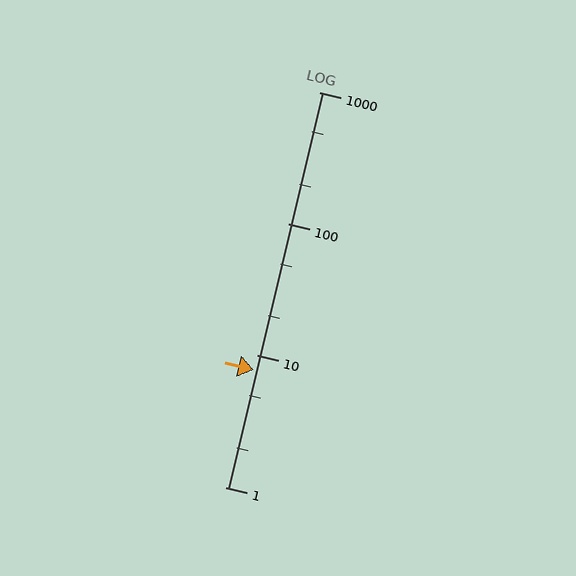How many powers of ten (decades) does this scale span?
The scale spans 3 decades, from 1 to 1000.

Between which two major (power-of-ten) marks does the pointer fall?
The pointer is between 1 and 10.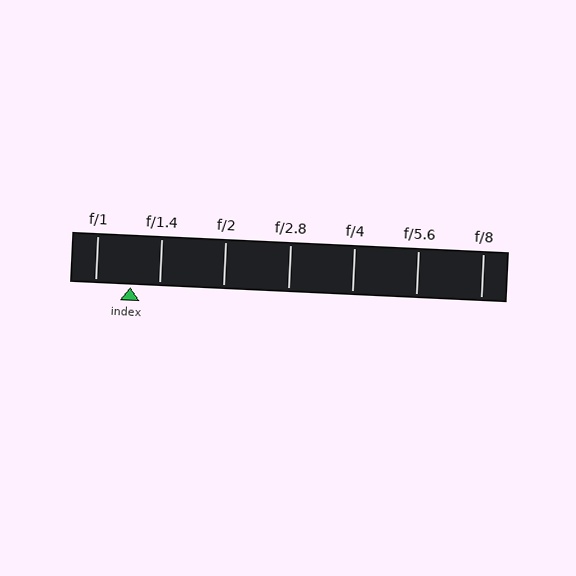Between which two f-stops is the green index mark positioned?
The index mark is between f/1 and f/1.4.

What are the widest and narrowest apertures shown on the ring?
The widest aperture shown is f/1 and the narrowest is f/8.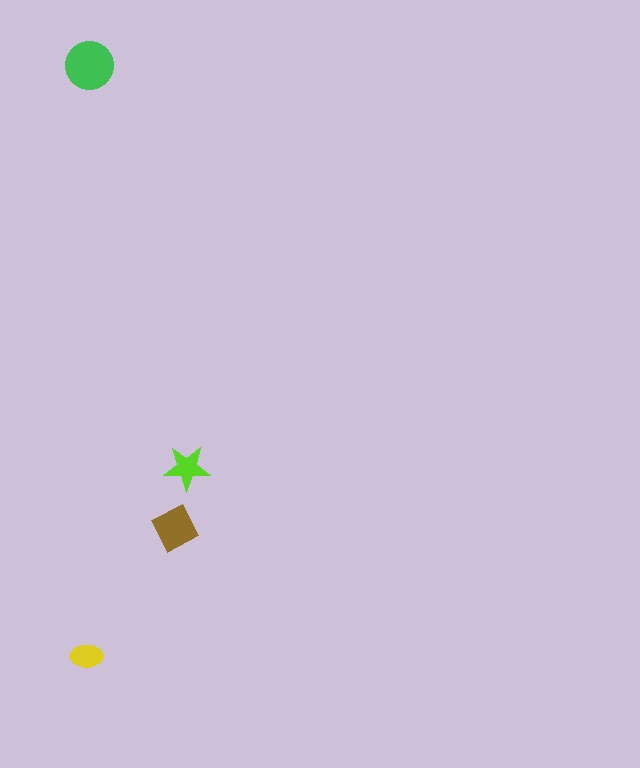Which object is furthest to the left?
The yellow ellipse is leftmost.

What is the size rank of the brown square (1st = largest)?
2nd.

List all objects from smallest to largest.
The yellow ellipse, the lime star, the brown square, the green circle.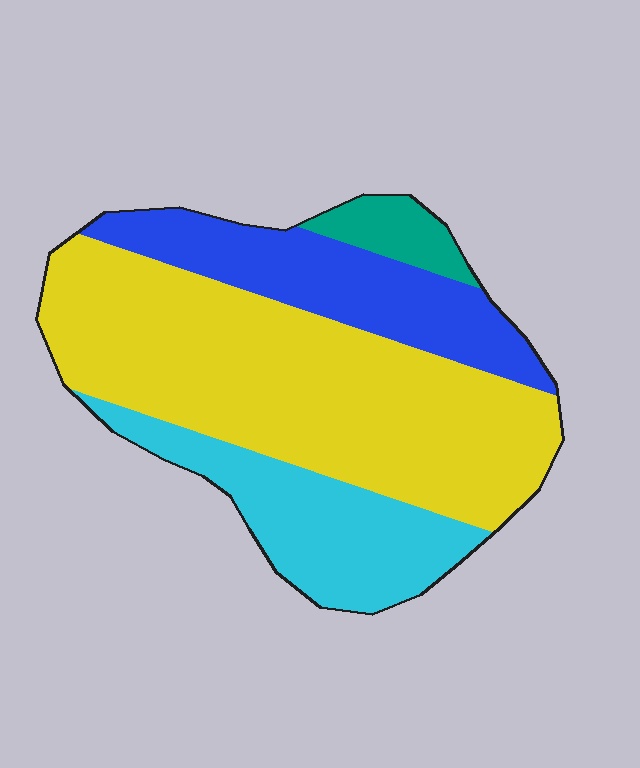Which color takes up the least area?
Teal, at roughly 5%.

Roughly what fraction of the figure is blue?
Blue takes up about one fifth (1/5) of the figure.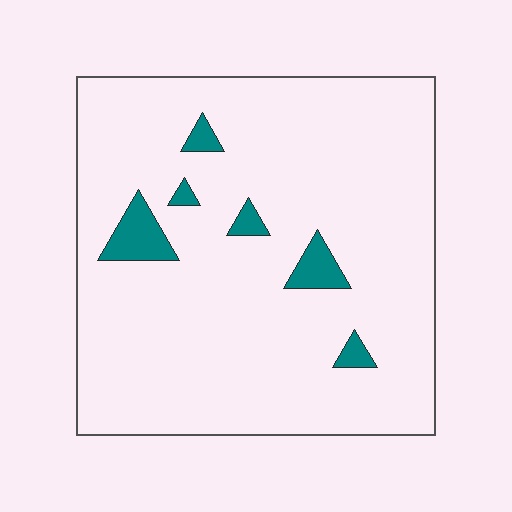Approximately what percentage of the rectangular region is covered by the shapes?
Approximately 5%.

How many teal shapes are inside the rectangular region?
6.